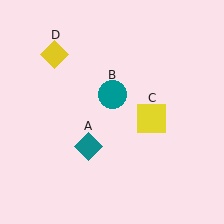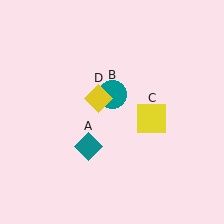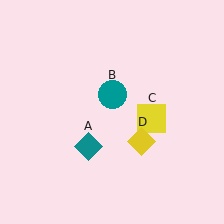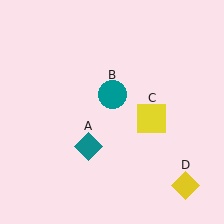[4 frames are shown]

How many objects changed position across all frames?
1 object changed position: yellow diamond (object D).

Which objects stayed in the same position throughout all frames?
Teal diamond (object A) and teal circle (object B) and yellow square (object C) remained stationary.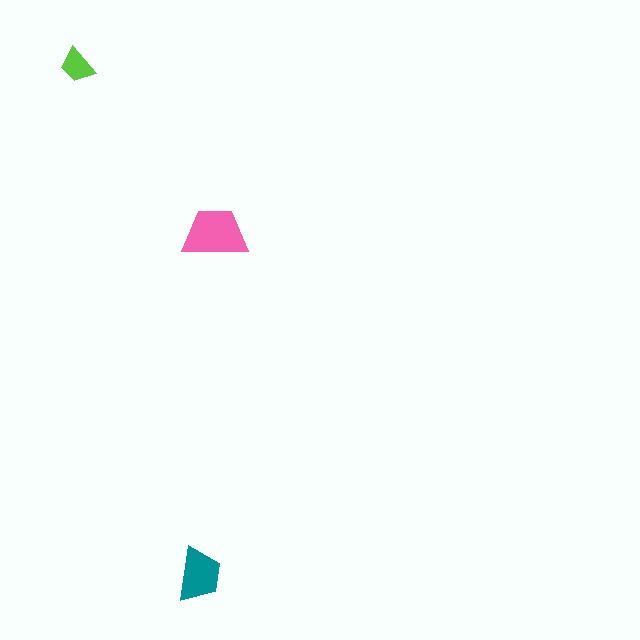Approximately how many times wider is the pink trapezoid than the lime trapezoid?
About 2 times wider.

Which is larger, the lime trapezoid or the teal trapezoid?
The teal one.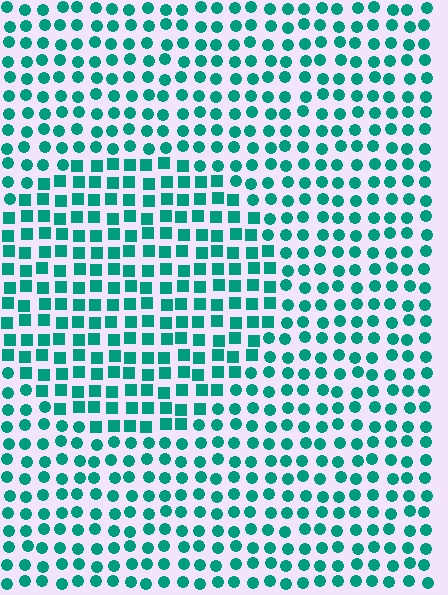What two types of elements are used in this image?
The image uses squares inside the circle region and circles outside it.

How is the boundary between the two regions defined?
The boundary is defined by a change in element shape: squares inside vs. circles outside. All elements share the same color and spacing.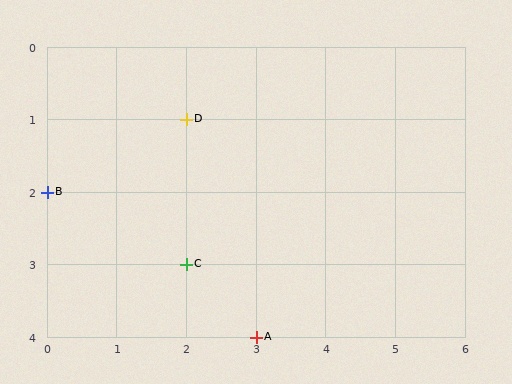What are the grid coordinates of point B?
Point B is at grid coordinates (0, 2).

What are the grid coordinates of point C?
Point C is at grid coordinates (2, 3).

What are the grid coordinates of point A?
Point A is at grid coordinates (3, 4).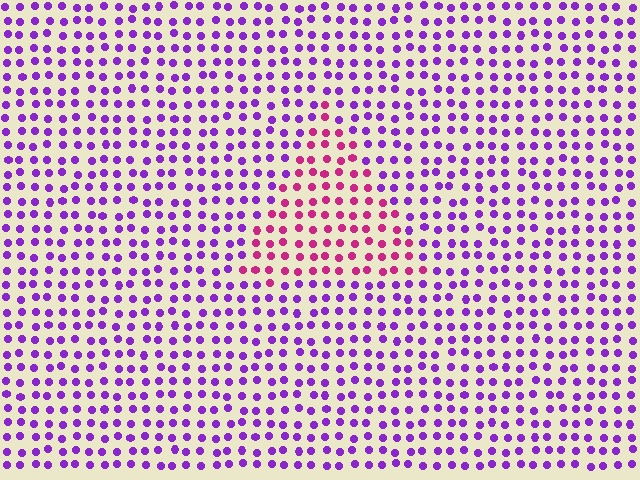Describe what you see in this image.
The image is filled with small purple elements in a uniform arrangement. A triangle-shaped region is visible where the elements are tinted to a slightly different hue, forming a subtle color boundary.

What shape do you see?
I see a triangle.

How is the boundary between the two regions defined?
The boundary is defined purely by a slight shift in hue (about 48 degrees). Spacing, size, and orientation are identical on both sides.